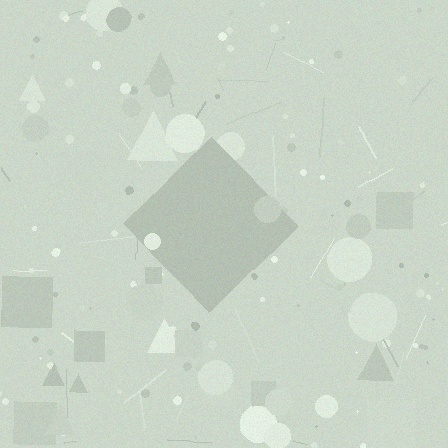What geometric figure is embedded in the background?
A diamond is embedded in the background.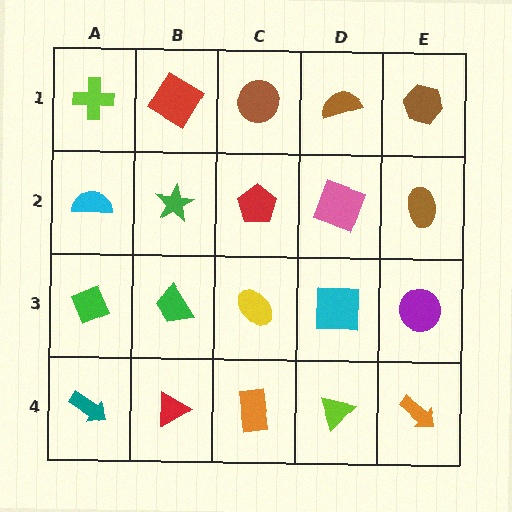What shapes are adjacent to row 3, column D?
A pink square (row 2, column D), a lime triangle (row 4, column D), a yellow ellipse (row 3, column C), a purple circle (row 3, column E).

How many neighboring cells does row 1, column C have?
3.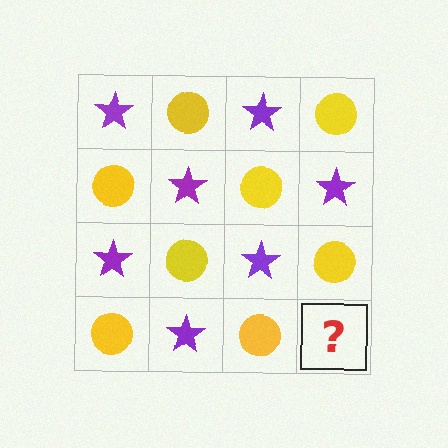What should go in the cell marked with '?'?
The missing cell should contain a purple star.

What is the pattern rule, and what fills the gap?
The rule is that it alternates purple star and yellow circle in a checkerboard pattern. The gap should be filled with a purple star.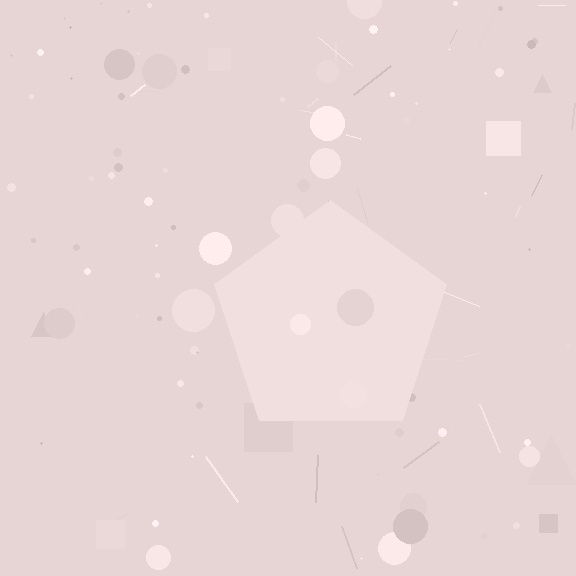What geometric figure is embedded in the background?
A pentagon is embedded in the background.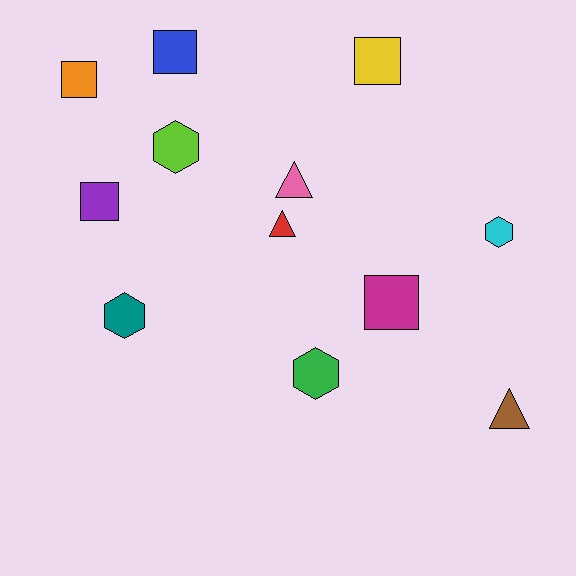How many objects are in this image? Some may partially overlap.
There are 12 objects.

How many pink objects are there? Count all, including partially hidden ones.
There is 1 pink object.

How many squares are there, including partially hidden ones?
There are 5 squares.